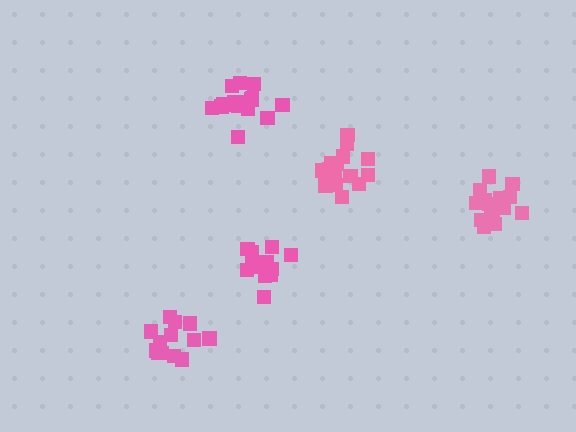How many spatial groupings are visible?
There are 5 spatial groupings.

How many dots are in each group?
Group 1: 13 dots, Group 2: 17 dots, Group 3: 18 dots, Group 4: 17 dots, Group 5: 13 dots (78 total).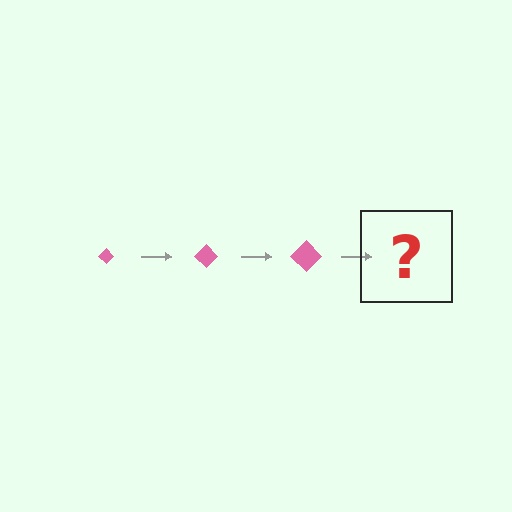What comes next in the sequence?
The next element should be a pink diamond, larger than the previous one.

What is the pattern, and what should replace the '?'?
The pattern is that the diamond gets progressively larger each step. The '?' should be a pink diamond, larger than the previous one.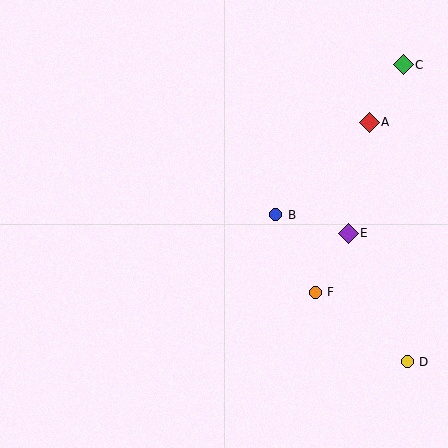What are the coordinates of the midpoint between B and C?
The midpoint between B and C is at (339, 140).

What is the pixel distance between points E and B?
The distance between E and B is 75 pixels.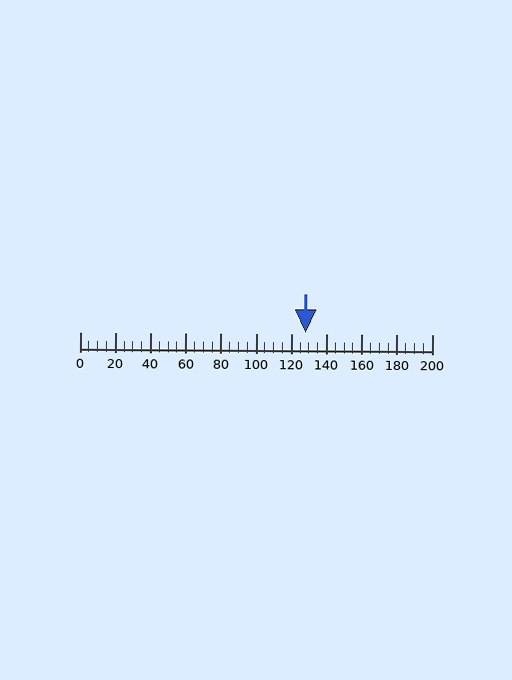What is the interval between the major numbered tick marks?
The major tick marks are spaced 20 units apart.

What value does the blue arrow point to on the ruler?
The blue arrow points to approximately 128.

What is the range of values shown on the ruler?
The ruler shows values from 0 to 200.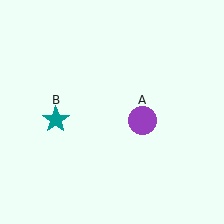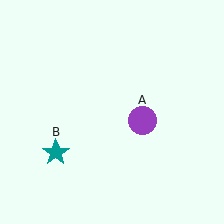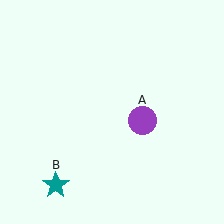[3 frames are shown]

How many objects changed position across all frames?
1 object changed position: teal star (object B).